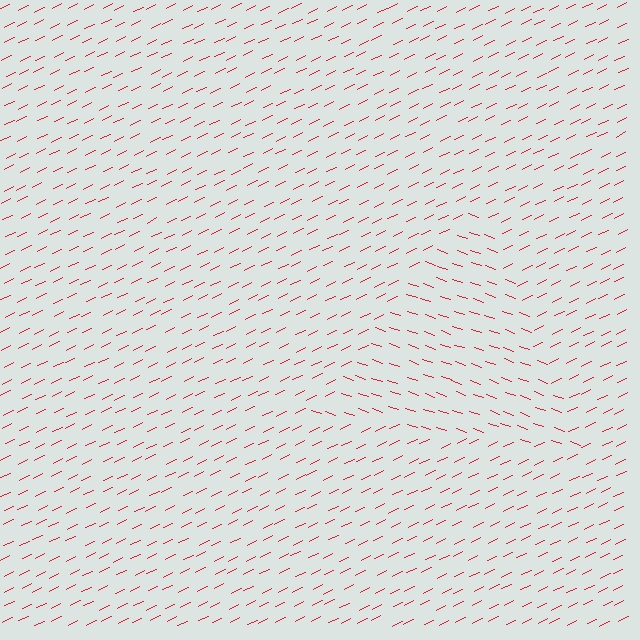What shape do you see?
I see a triangle.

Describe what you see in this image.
The image is filled with small red line segments. A triangle region in the image has lines oriented differently from the surrounding lines, creating a visible texture boundary.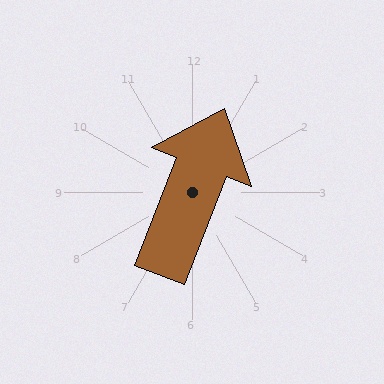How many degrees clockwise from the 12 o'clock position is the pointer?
Approximately 21 degrees.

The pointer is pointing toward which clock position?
Roughly 1 o'clock.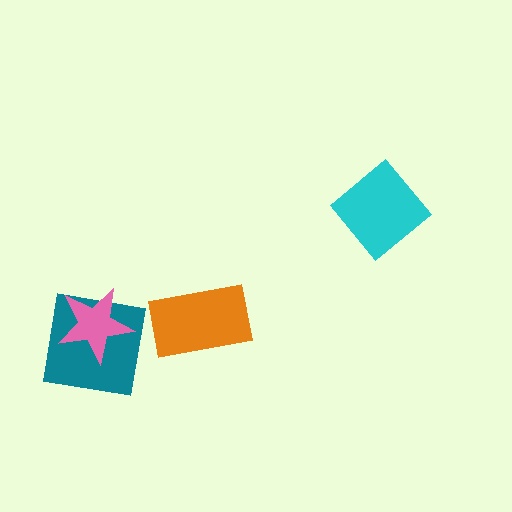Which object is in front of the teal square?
The pink star is in front of the teal square.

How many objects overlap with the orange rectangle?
0 objects overlap with the orange rectangle.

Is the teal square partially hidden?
Yes, it is partially covered by another shape.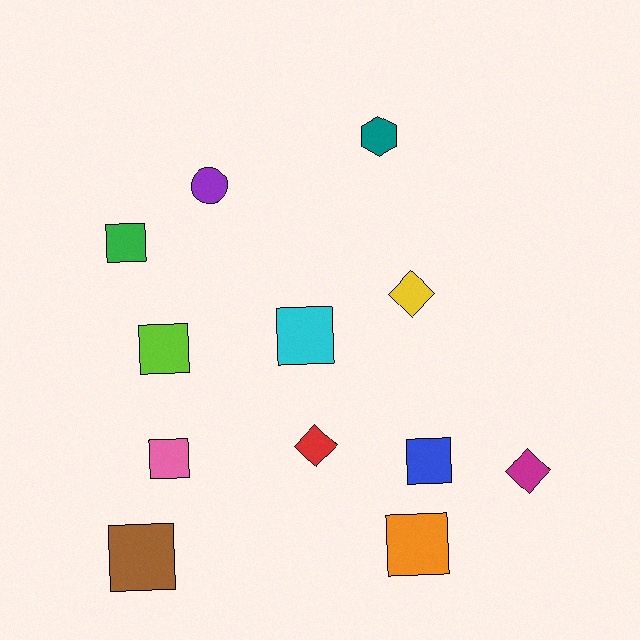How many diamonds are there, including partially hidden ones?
There are 3 diamonds.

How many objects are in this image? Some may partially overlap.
There are 12 objects.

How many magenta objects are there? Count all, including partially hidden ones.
There is 1 magenta object.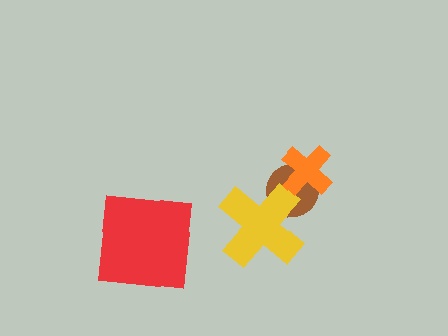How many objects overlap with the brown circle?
2 objects overlap with the brown circle.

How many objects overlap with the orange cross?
1 object overlaps with the orange cross.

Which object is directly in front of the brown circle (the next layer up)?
The yellow cross is directly in front of the brown circle.